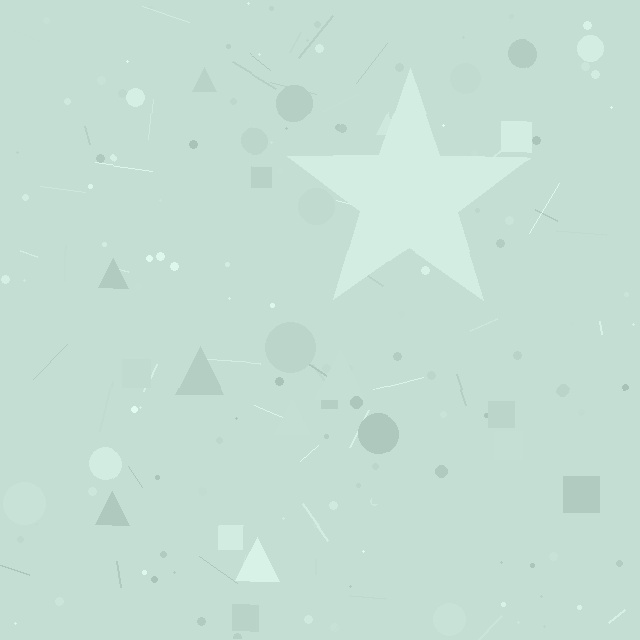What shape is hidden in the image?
A star is hidden in the image.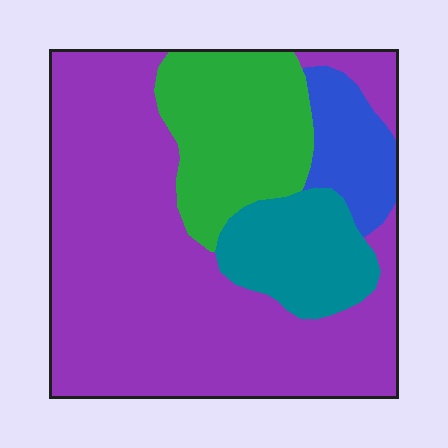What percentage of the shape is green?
Green takes up less than a quarter of the shape.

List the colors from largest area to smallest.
From largest to smallest: purple, green, teal, blue.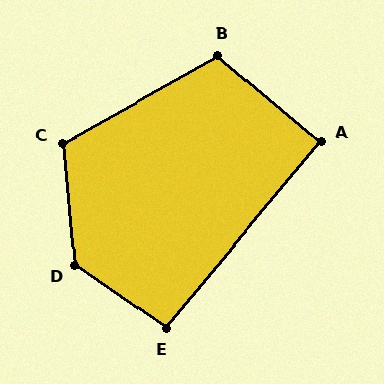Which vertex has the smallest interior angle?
A, at approximately 90 degrees.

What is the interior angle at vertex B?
Approximately 111 degrees (obtuse).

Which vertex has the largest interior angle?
D, at approximately 130 degrees.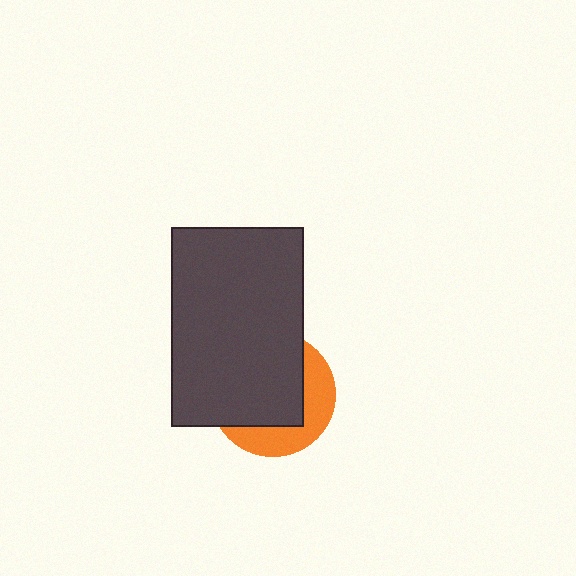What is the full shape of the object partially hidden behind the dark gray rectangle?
The partially hidden object is an orange circle.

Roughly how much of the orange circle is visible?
A small part of it is visible (roughly 36%).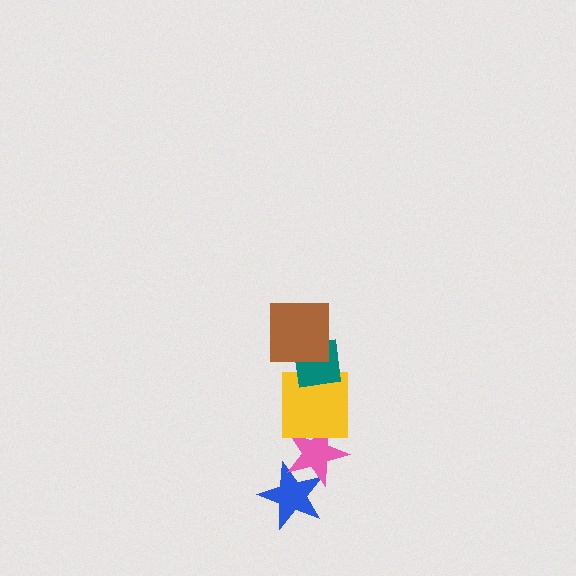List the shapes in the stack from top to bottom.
From top to bottom: the brown square, the teal square, the yellow square, the pink star, the blue star.